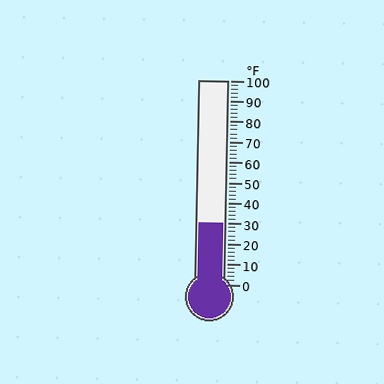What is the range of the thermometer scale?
The thermometer scale ranges from 0°F to 100°F.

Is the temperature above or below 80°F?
The temperature is below 80°F.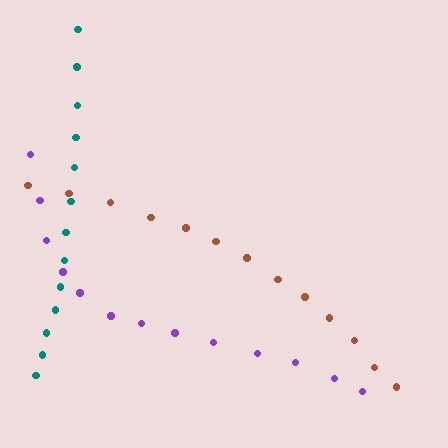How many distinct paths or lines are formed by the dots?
There are 3 distinct paths.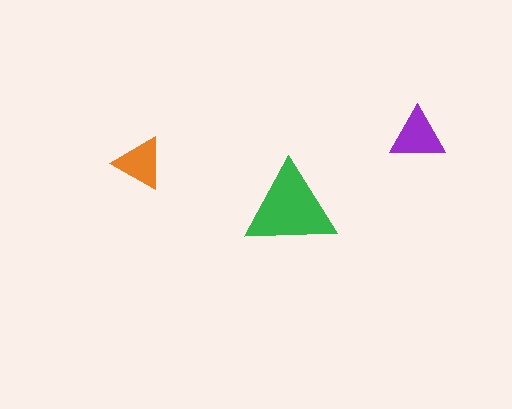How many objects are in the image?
There are 3 objects in the image.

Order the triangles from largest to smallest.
the green one, the purple one, the orange one.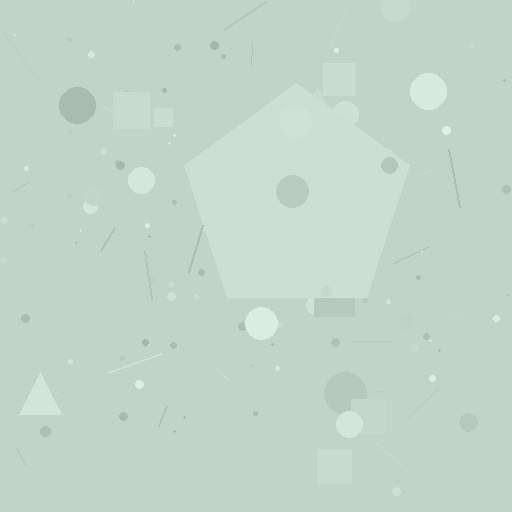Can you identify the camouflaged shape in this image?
The camouflaged shape is a pentagon.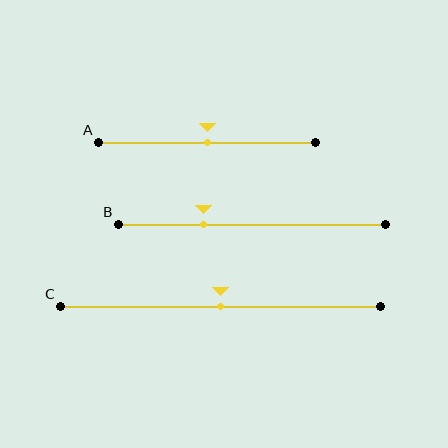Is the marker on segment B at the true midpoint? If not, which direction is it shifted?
No, the marker on segment B is shifted to the left by about 18% of the segment length.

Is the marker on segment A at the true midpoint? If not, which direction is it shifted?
Yes, the marker on segment A is at the true midpoint.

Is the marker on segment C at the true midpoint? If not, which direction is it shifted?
Yes, the marker on segment C is at the true midpoint.